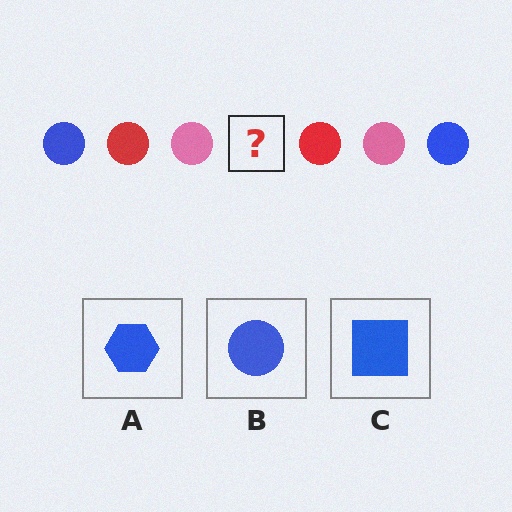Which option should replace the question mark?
Option B.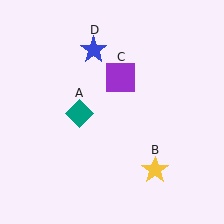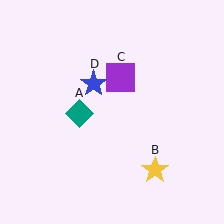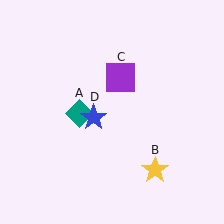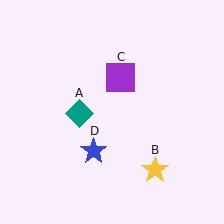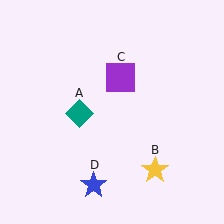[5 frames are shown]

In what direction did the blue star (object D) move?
The blue star (object D) moved down.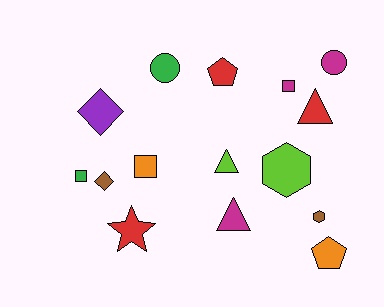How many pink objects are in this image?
There are no pink objects.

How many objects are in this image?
There are 15 objects.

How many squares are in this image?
There are 3 squares.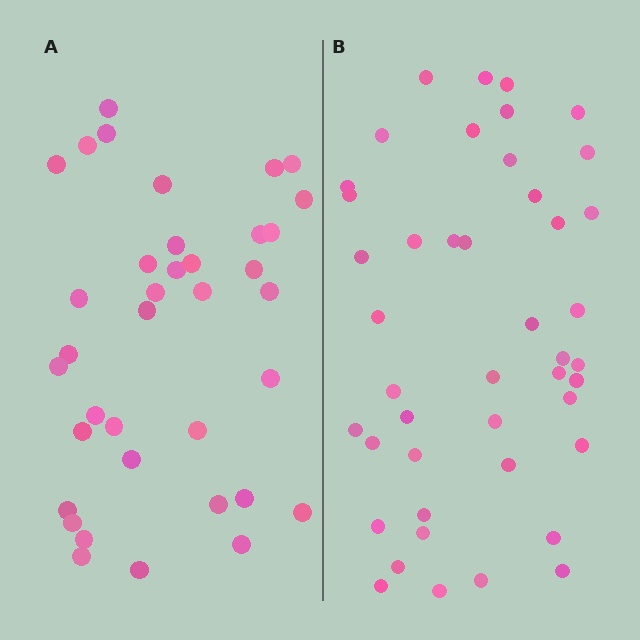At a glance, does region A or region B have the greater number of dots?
Region B (the right region) has more dots.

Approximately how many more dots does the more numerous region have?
Region B has roughly 8 or so more dots than region A.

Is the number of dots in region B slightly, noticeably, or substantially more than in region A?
Region B has only slightly more — the two regions are fairly close. The ratio is roughly 1.2 to 1.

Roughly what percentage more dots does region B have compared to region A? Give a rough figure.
About 20% more.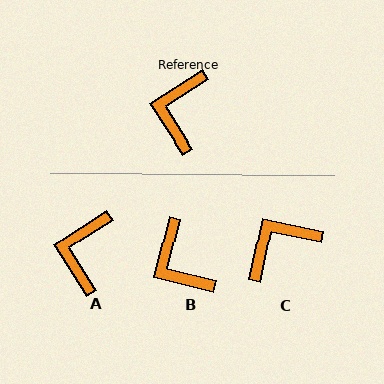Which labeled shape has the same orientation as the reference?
A.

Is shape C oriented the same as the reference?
No, it is off by about 44 degrees.